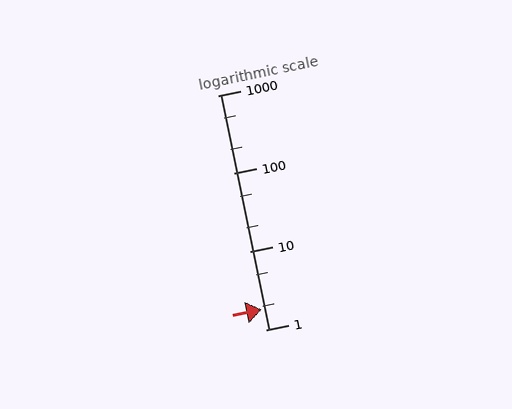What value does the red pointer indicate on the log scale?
The pointer indicates approximately 1.8.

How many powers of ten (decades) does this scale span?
The scale spans 3 decades, from 1 to 1000.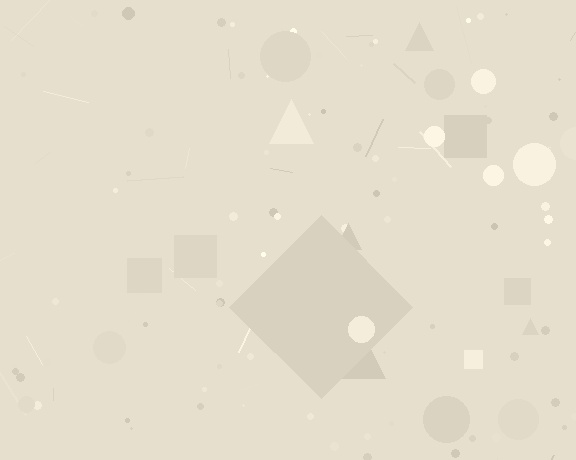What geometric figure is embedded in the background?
A diamond is embedded in the background.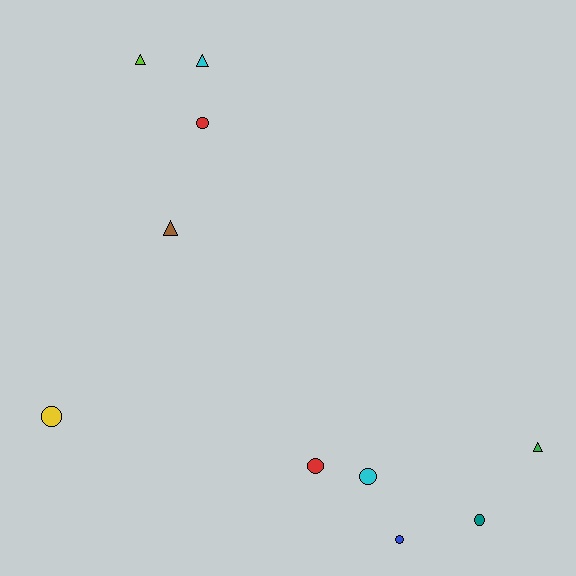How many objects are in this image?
There are 10 objects.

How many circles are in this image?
There are 6 circles.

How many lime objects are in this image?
There is 1 lime object.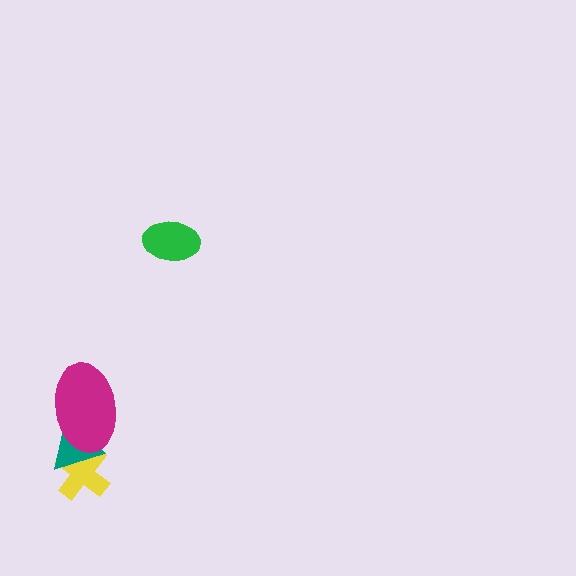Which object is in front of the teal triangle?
The magenta ellipse is in front of the teal triangle.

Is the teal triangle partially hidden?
Yes, it is partially covered by another shape.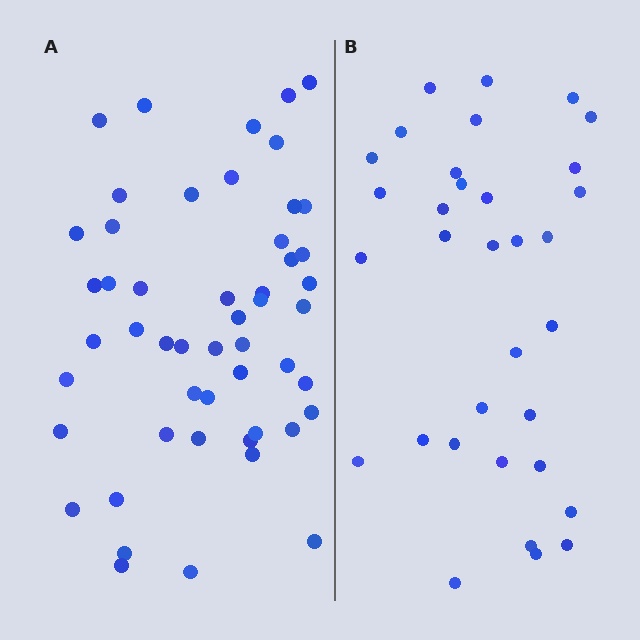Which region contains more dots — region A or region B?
Region A (the left region) has more dots.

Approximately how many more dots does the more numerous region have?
Region A has approximately 20 more dots than region B.